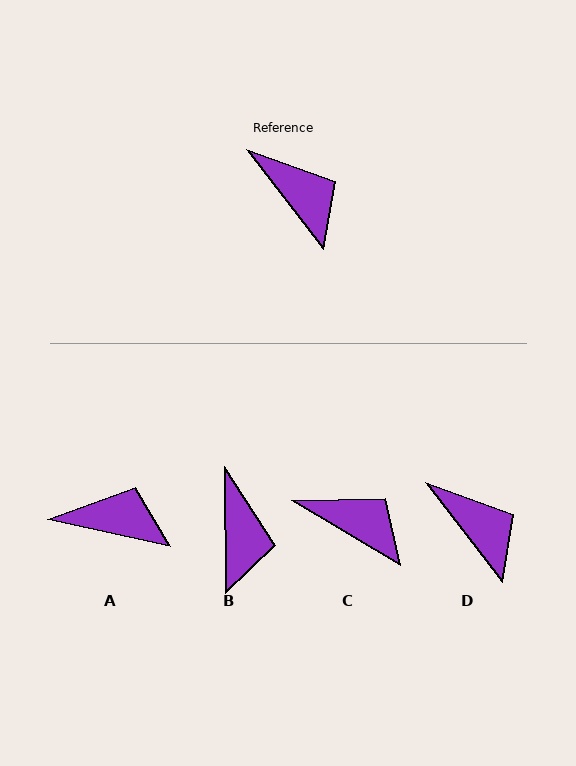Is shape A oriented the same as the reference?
No, it is off by about 40 degrees.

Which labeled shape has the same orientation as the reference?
D.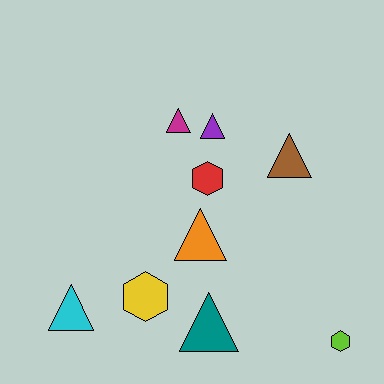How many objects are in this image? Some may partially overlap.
There are 9 objects.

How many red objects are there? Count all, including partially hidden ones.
There is 1 red object.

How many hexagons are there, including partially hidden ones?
There are 3 hexagons.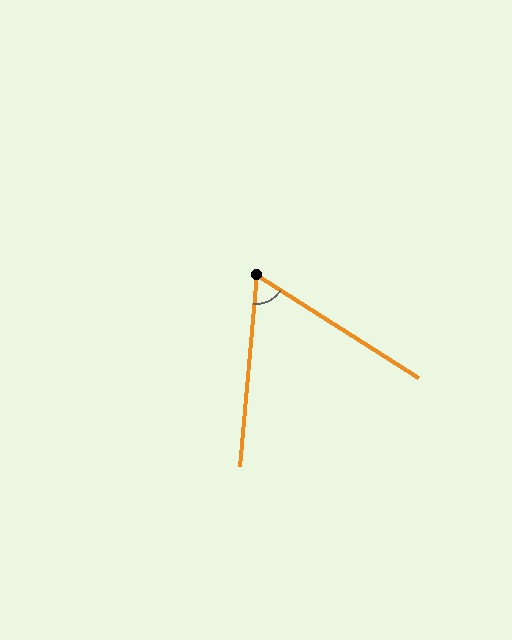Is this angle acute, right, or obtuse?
It is acute.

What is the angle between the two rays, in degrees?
Approximately 63 degrees.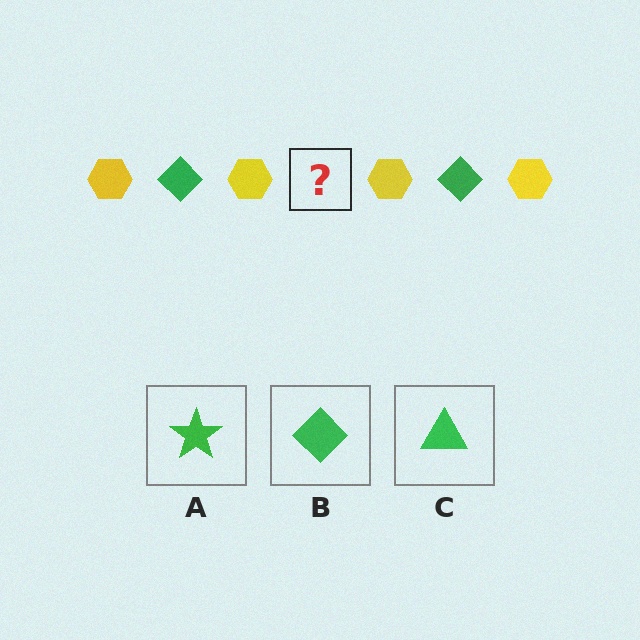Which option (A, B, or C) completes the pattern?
B.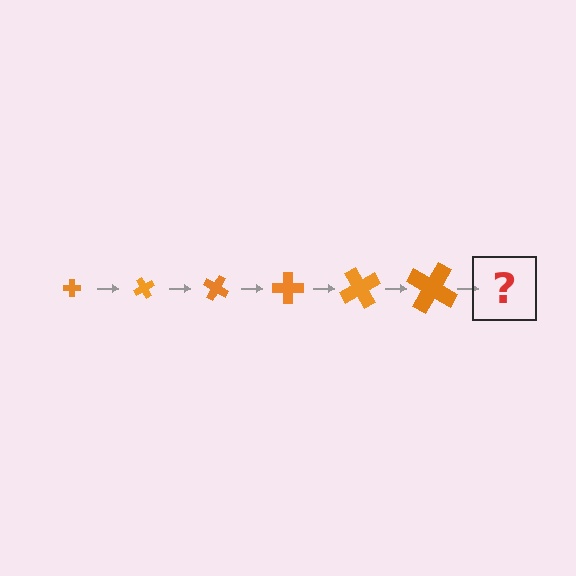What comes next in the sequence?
The next element should be a cross, larger than the previous one and rotated 360 degrees from the start.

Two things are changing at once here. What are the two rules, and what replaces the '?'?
The two rules are that the cross grows larger each step and it rotates 60 degrees each step. The '?' should be a cross, larger than the previous one and rotated 360 degrees from the start.